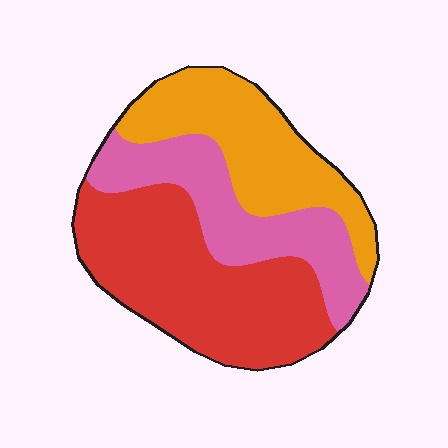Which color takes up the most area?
Red, at roughly 45%.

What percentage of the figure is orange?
Orange takes up about one third (1/3) of the figure.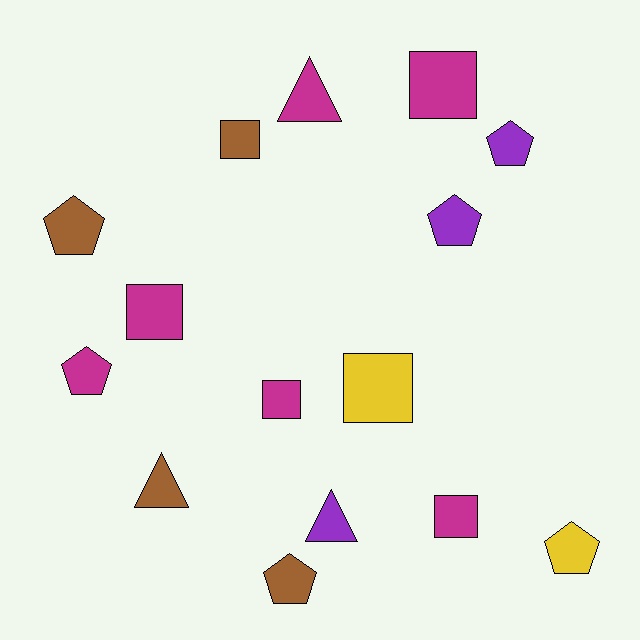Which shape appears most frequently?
Square, with 6 objects.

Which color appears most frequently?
Magenta, with 6 objects.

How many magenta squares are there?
There are 4 magenta squares.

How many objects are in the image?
There are 15 objects.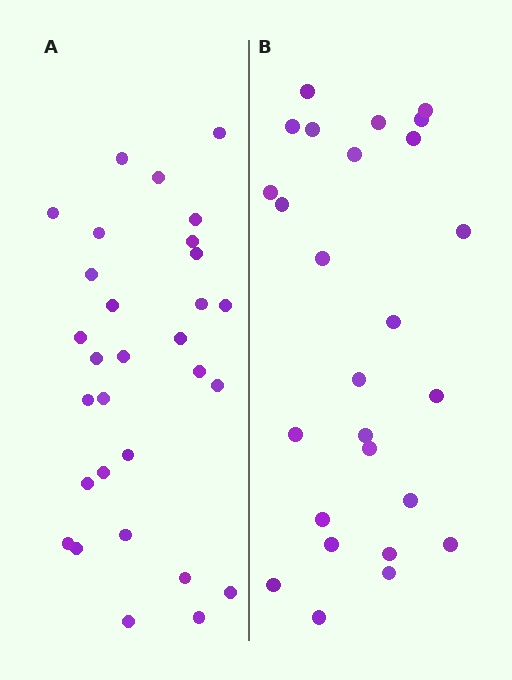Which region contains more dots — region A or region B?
Region A (the left region) has more dots.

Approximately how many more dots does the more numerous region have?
Region A has about 4 more dots than region B.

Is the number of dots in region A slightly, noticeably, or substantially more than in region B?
Region A has only slightly more — the two regions are fairly close. The ratio is roughly 1.2 to 1.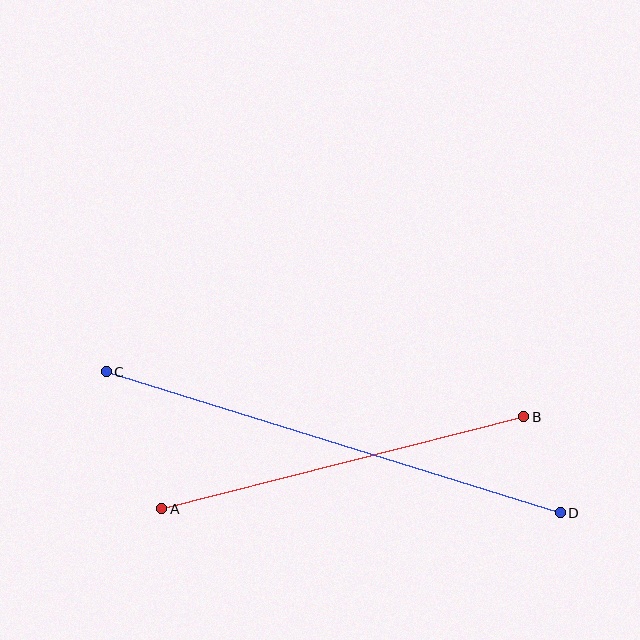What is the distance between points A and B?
The distance is approximately 373 pixels.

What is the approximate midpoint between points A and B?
The midpoint is at approximately (343, 463) pixels.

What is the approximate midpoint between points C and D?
The midpoint is at approximately (333, 442) pixels.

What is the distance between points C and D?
The distance is approximately 476 pixels.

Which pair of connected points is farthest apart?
Points C and D are farthest apart.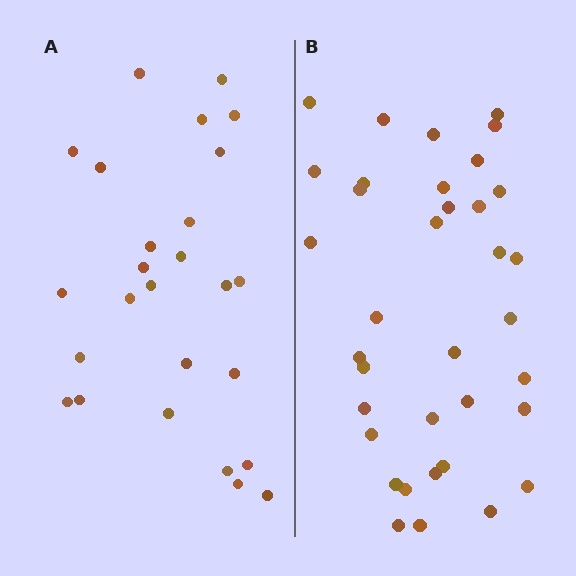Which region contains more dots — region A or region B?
Region B (the right region) has more dots.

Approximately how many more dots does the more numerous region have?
Region B has roughly 10 or so more dots than region A.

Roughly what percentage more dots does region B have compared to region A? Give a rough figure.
About 40% more.